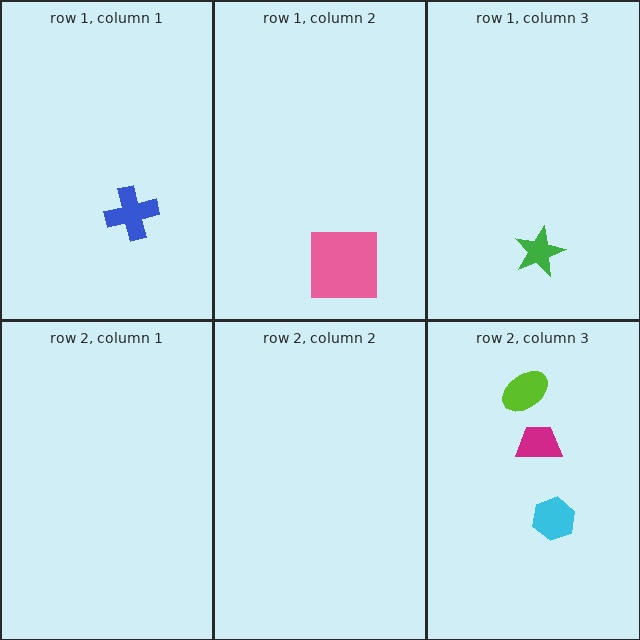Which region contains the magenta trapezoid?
The row 2, column 3 region.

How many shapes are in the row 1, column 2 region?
1.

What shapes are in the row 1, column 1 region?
The blue cross.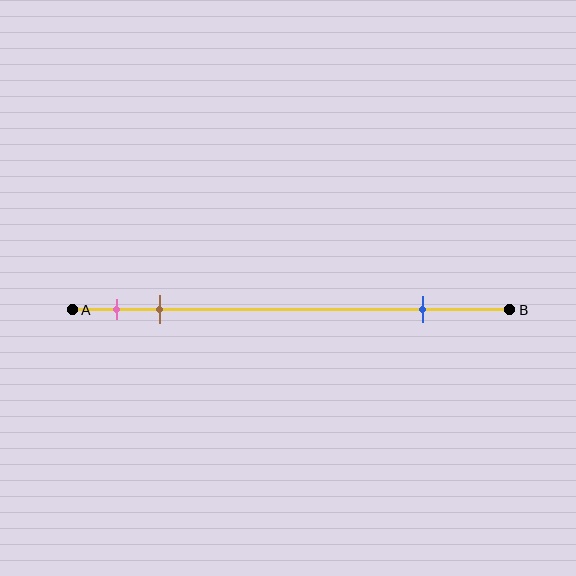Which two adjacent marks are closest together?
The pink and brown marks are the closest adjacent pair.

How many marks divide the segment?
There are 3 marks dividing the segment.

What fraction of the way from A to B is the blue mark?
The blue mark is approximately 80% (0.8) of the way from A to B.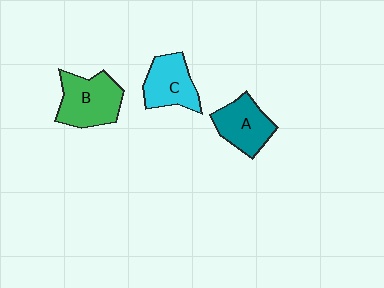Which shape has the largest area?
Shape B (green).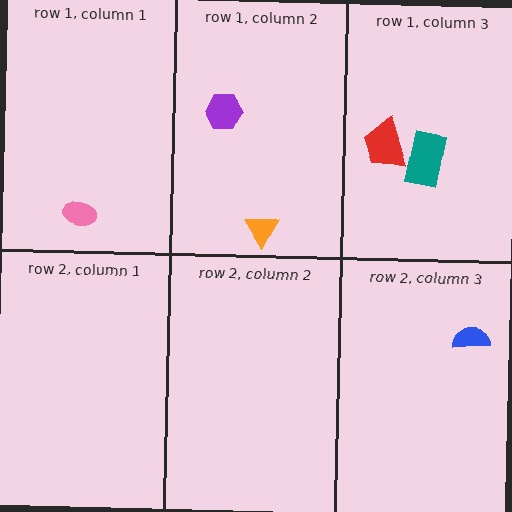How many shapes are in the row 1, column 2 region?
2.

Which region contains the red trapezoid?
The row 1, column 3 region.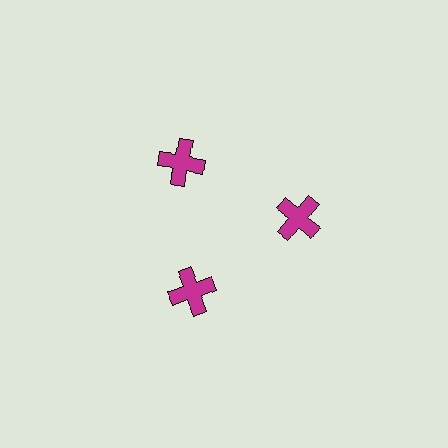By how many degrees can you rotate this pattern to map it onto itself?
The pattern maps onto itself every 120 degrees of rotation.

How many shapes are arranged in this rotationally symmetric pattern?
There are 3 shapes, arranged in 3 groups of 1.